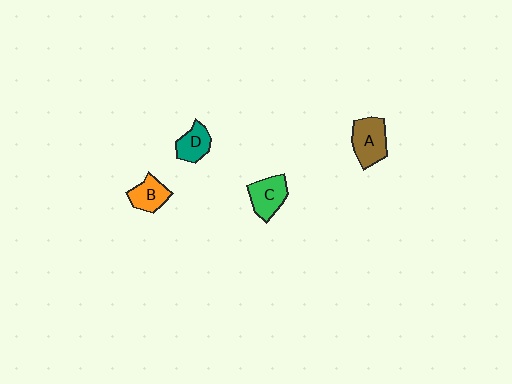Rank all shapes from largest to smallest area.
From largest to smallest: A (brown), C (green), B (orange), D (teal).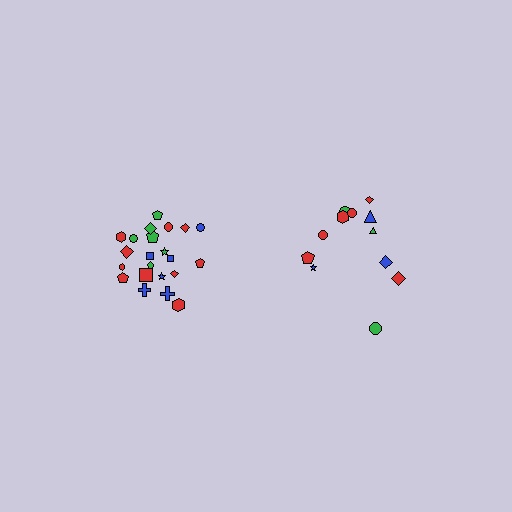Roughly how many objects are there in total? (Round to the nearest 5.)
Roughly 35 objects in total.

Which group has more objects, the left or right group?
The left group.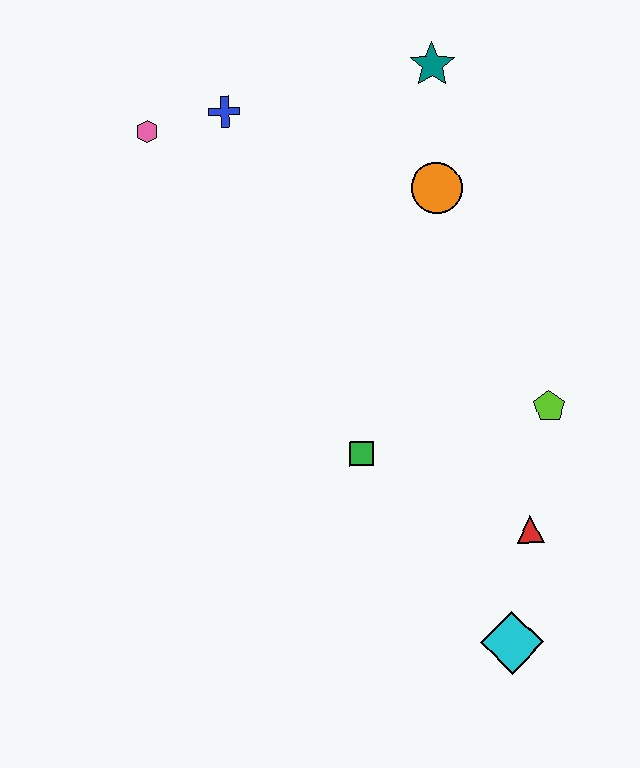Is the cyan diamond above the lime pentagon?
No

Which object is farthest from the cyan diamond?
The pink hexagon is farthest from the cyan diamond.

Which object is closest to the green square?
The red triangle is closest to the green square.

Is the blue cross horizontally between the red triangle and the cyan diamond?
No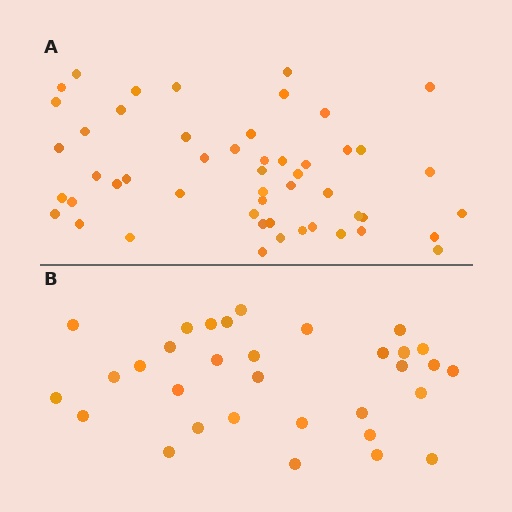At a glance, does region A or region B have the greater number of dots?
Region A (the top region) has more dots.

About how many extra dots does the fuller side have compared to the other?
Region A has approximately 20 more dots than region B.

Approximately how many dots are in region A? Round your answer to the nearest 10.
About 50 dots. (The exact count is 51, which rounds to 50.)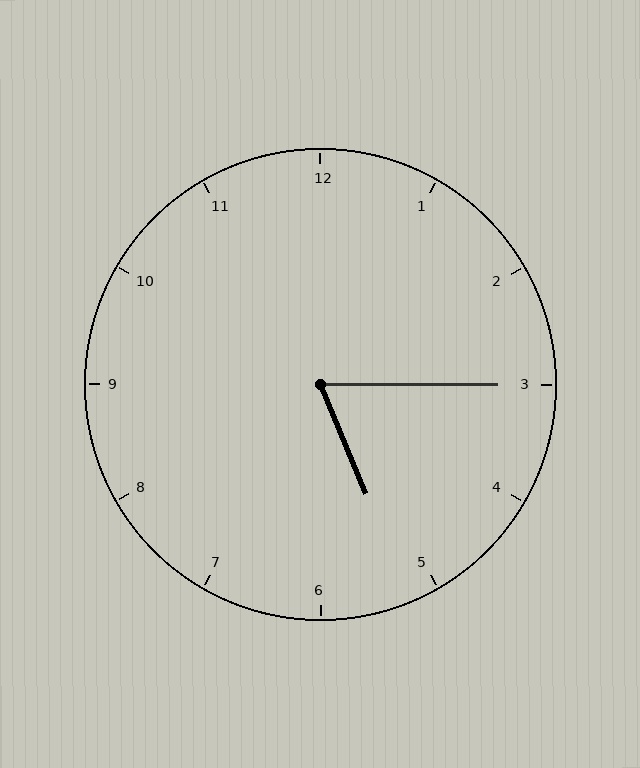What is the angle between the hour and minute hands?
Approximately 68 degrees.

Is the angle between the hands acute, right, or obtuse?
It is acute.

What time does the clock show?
5:15.